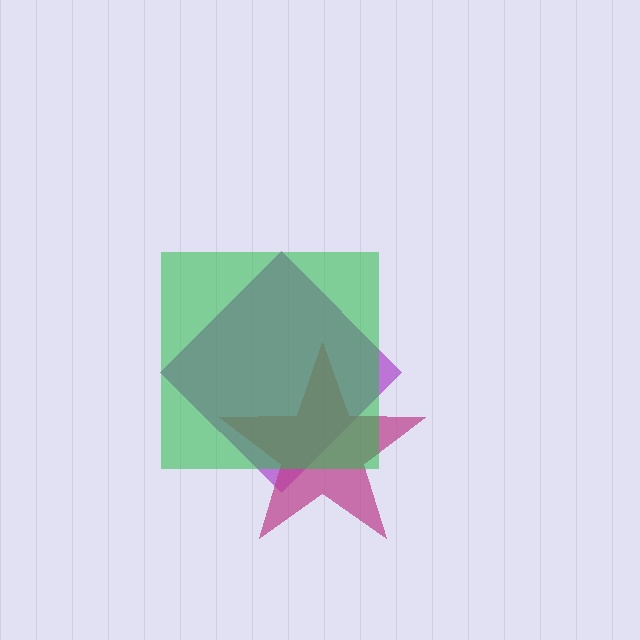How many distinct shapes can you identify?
There are 3 distinct shapes: a purple diamond, a magenta star, a green square.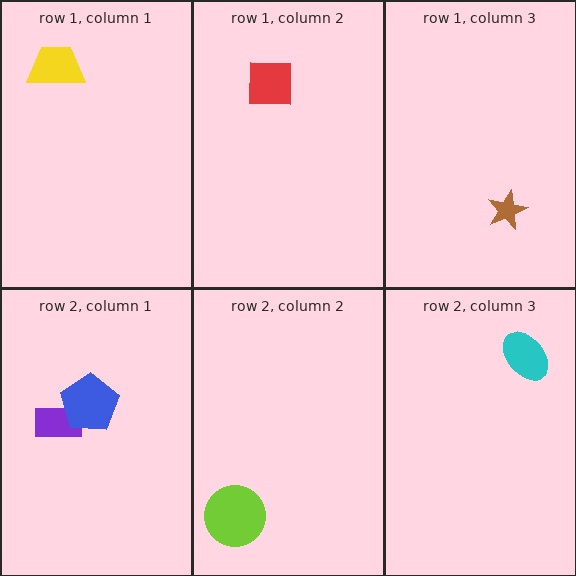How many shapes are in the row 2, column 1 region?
2.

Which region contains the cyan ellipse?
The row 2, column 3 region.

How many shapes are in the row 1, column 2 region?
1.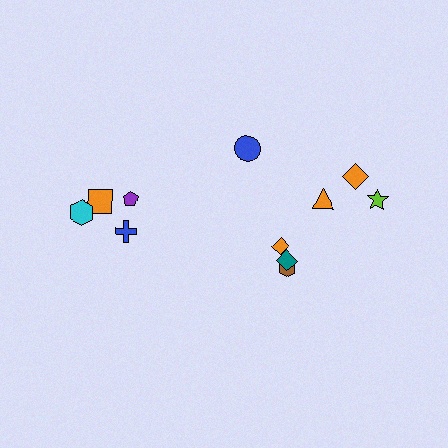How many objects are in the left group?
There are 4 objects.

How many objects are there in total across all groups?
There are 11 objects.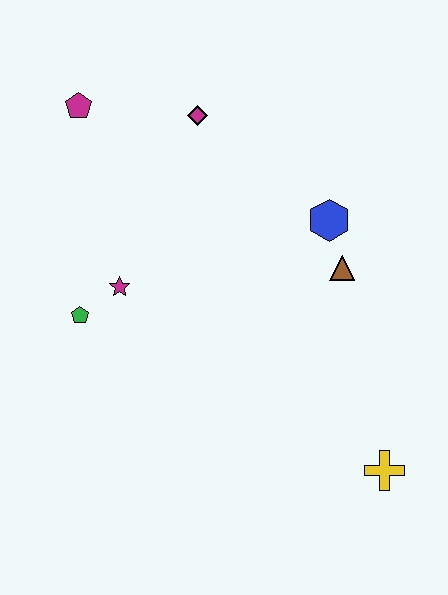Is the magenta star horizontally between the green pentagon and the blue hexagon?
Yes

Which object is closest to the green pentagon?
The magenta star is closest to the green pentagon.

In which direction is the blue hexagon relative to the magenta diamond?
The blue hexagon is to the right of the magenta diamond.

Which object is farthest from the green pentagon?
The yellow cross is farthest from the green pentagon.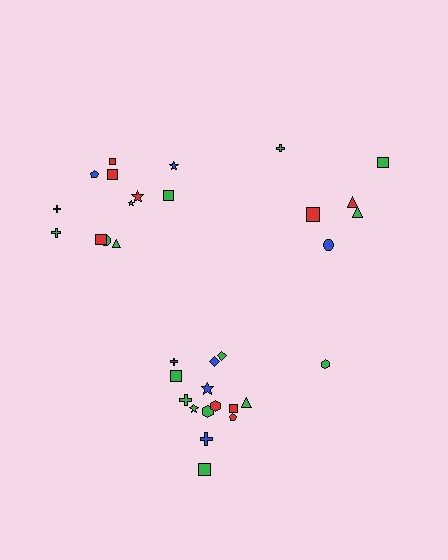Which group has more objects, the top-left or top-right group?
The top-left group.